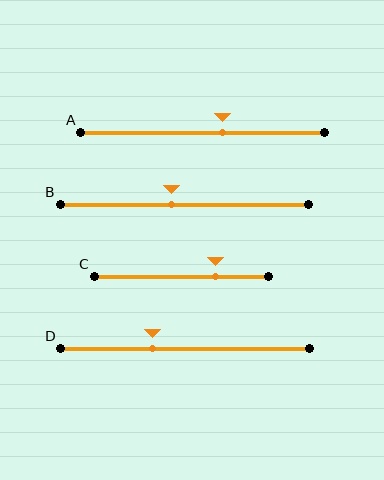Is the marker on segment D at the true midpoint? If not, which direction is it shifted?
No, the marker on segment D is shifted to the left by about 13% of the segment length.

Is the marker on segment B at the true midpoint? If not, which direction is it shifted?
No, the marker on segment B is shifted to the left by about 5% of the segment length.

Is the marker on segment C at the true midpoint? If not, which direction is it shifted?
No, the marker on segment C is shifted to the right by about 19% of the segment length.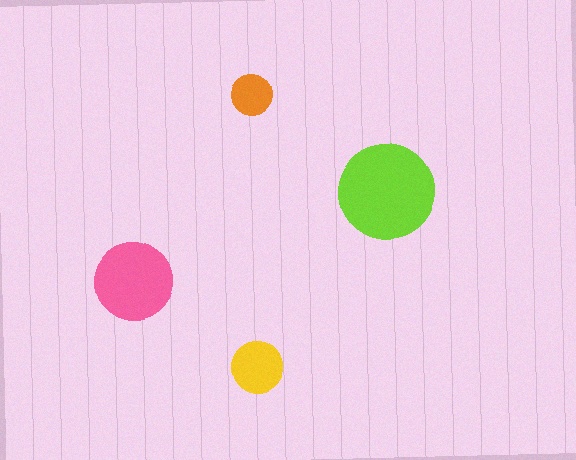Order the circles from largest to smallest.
the lime one, the pink one, the yellow one, the orange one.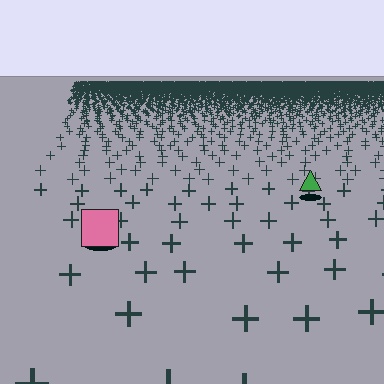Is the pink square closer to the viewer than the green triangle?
Yes. The pink square is closer — you can tell from the texture gradient: the ground texture is coarser near it.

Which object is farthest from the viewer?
The green triangle is farthest from the viewer. It appears smaller and the ground texture around it is denser.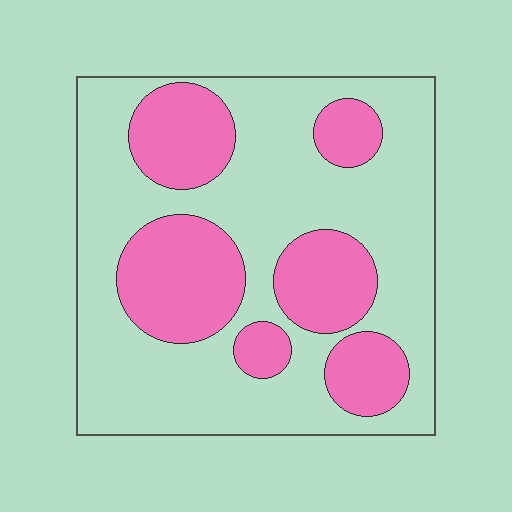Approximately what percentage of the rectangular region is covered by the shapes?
Approximately 35%.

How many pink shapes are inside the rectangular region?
6.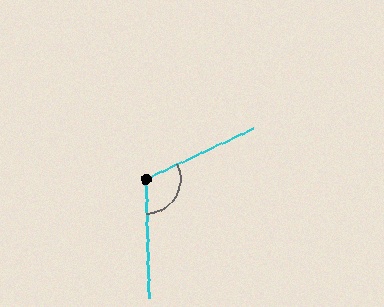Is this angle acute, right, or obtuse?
It is obtuse.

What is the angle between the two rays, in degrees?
Approximately 114 degrees.